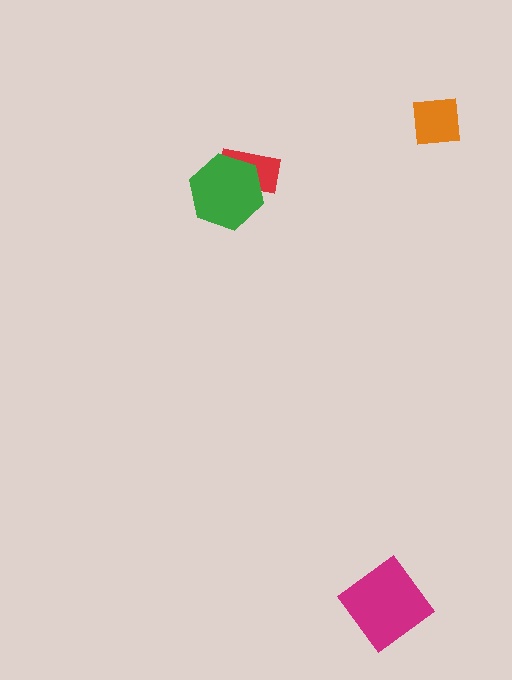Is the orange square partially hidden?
No, no other shape covers it.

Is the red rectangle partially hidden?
Yes, it is partially covered by another shape.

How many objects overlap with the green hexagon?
1 object overlaps with the green hexagon.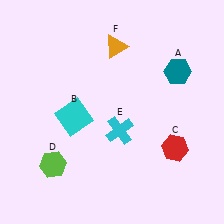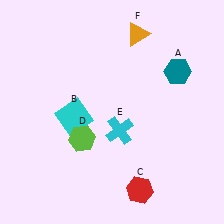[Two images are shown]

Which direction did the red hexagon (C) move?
The red hexagon (C) moved down.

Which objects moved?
The objects that moved are: the red hexagon (C), the lime hexagon (D), the orange triangle (F).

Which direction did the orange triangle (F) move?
The orange triangle (F) moved right.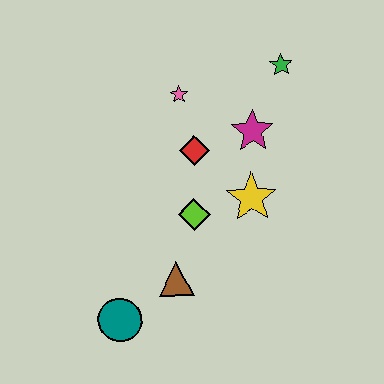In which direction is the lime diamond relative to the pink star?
The lime diamond is below the pink star.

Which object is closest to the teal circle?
The brown triangle is closest to the teal circle.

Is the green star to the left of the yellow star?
No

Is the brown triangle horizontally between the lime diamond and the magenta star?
No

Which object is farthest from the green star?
The teal circle is farthest from the green star.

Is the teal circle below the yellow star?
Yes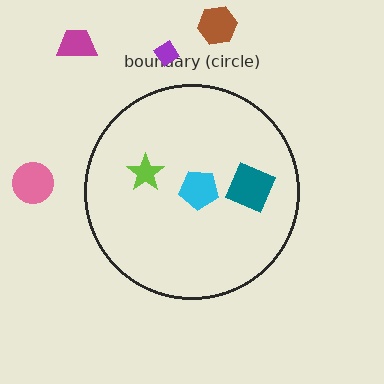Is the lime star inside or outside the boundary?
Inside.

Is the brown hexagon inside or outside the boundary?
Outside.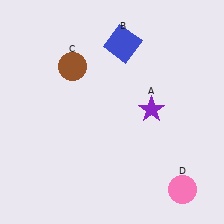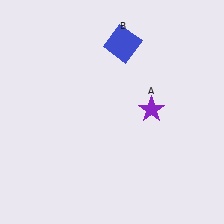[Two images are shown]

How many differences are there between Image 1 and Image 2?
There are 2 differences between the two images.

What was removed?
The pink circle (D), the brown circle (C) were removed in Image 2.